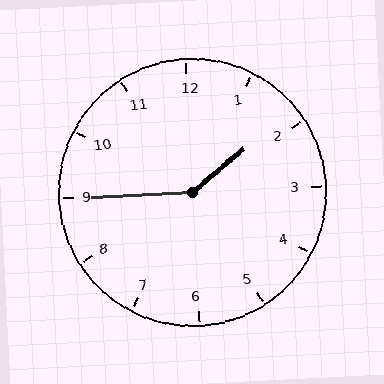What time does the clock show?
1:45.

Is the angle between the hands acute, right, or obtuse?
It is obtuse.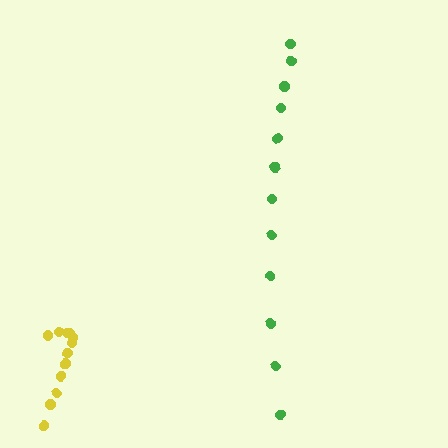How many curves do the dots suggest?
There are 2 distinct paths.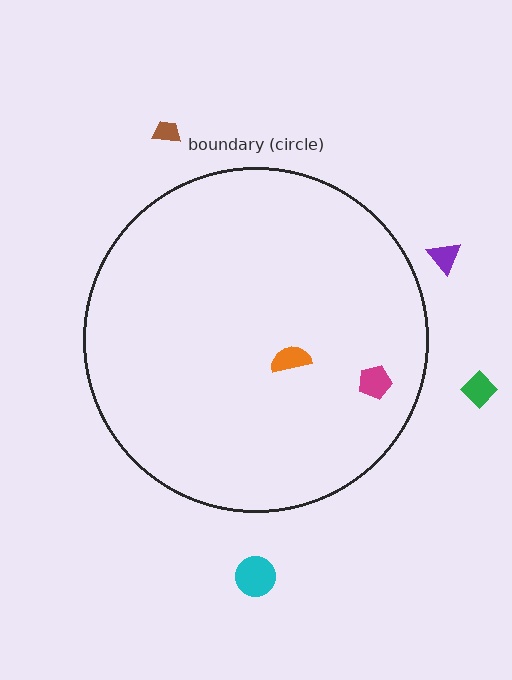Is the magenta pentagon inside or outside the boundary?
Inside.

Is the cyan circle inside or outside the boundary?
Outside.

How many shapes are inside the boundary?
2 inside, 4 outside.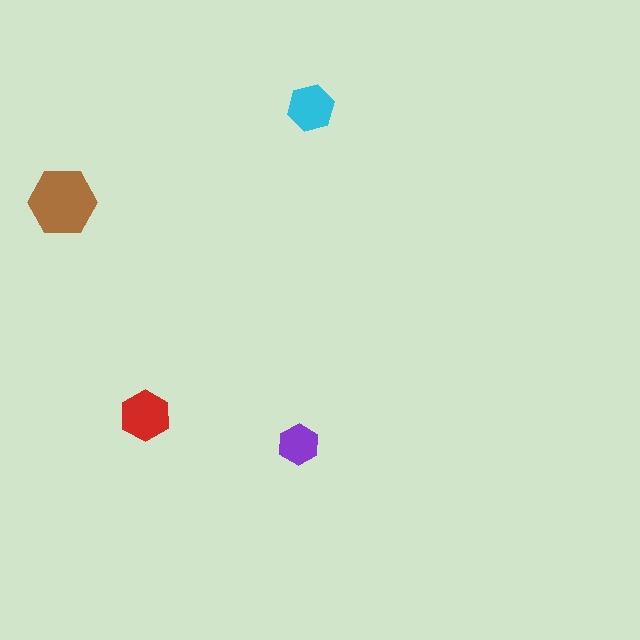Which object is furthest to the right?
The cyan hexagon is rightmost.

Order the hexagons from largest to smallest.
the brown one, the red one, the cyan one, the purple one.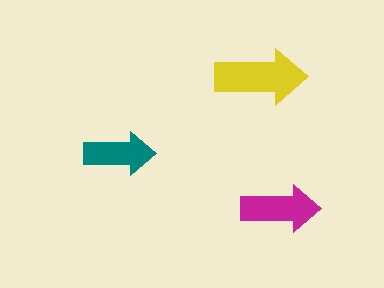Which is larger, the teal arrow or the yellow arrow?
The yellow one.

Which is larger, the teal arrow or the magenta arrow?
The magenta one.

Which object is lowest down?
The magenta arrow is bottommost.